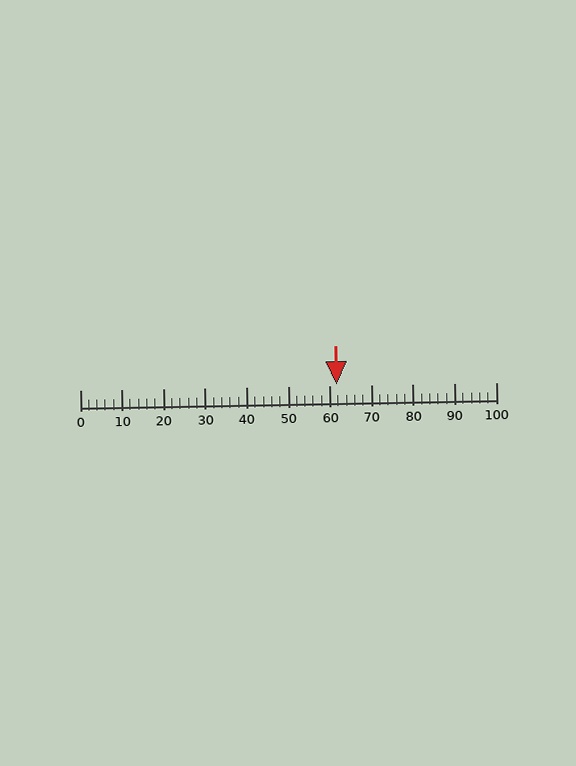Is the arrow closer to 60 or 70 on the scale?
The arrow is closer to 60.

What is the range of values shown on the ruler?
The ruler shows values from 0 to 100.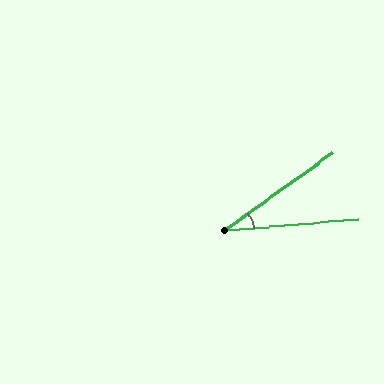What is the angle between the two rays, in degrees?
Approximately 31 degrees.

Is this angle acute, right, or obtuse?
It is acute.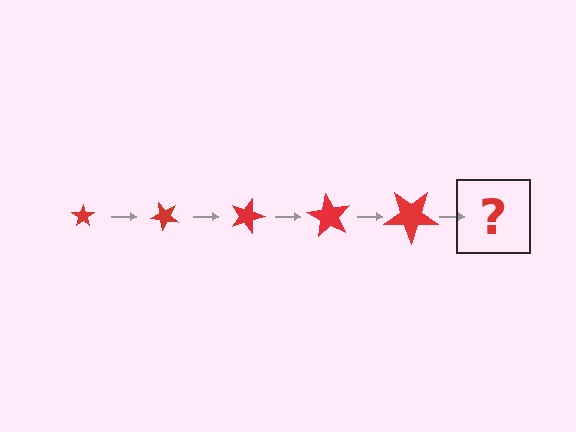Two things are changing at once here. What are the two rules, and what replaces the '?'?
The two rules are that the star grows larger each step and it rotates 45 degrees each step. The '?' should be a star, larger than the previous one and rotated 225 degrees from the start.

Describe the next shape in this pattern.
It should be a star, larger than the previous one and rotated 225 degrees from the start.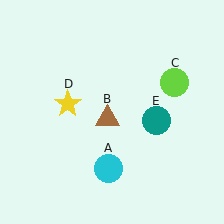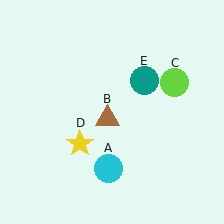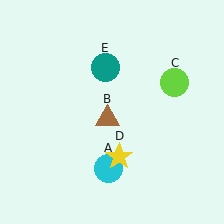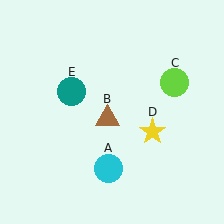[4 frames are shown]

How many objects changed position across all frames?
2 objects changed position: yellow star (object D), teal circle (object E).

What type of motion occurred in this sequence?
The yellow star (object D), teal circle (object E) rotated counterclockwise around the center of the scene.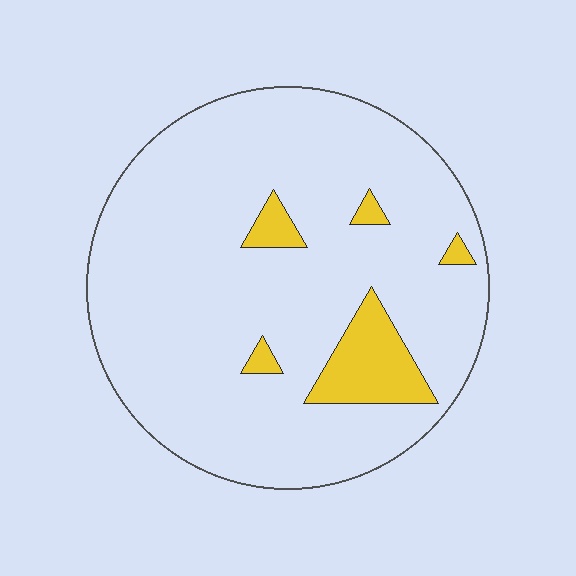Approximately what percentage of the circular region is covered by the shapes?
Approximately 10%.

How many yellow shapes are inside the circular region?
5.